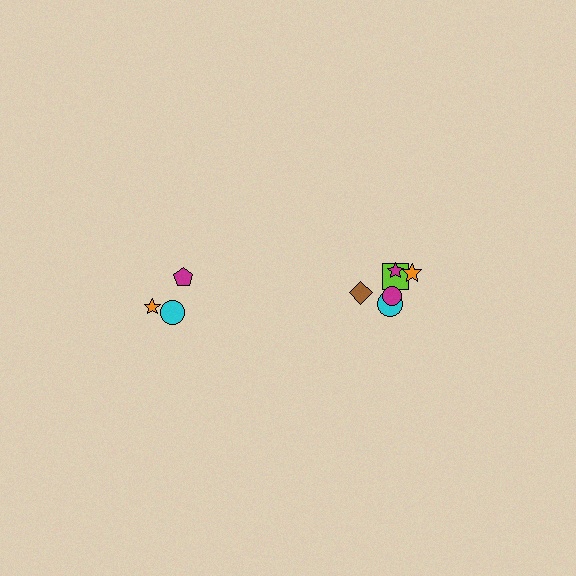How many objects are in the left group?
There are 3 objects.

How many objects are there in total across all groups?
There are 9 objects.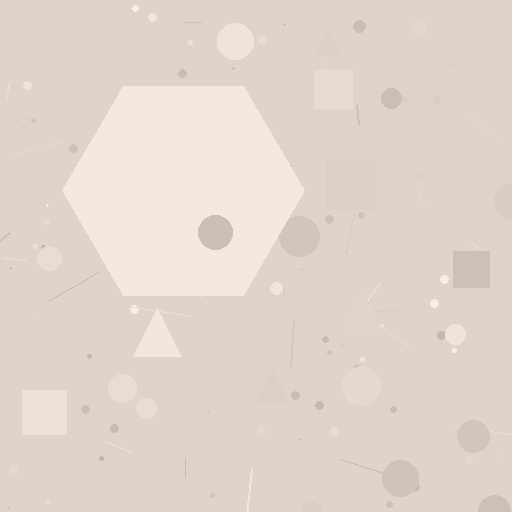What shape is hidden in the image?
A hexagon is hidden in the image.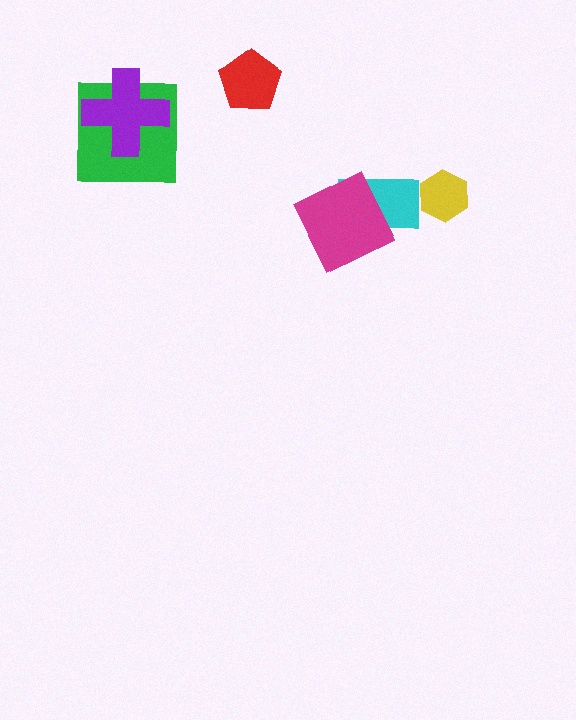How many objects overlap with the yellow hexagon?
0 objects overlap with the yellow hexagon.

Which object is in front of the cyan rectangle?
The magenta square is in front of the cyan rectangle.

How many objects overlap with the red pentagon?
0 objects overlap with the red pentagon.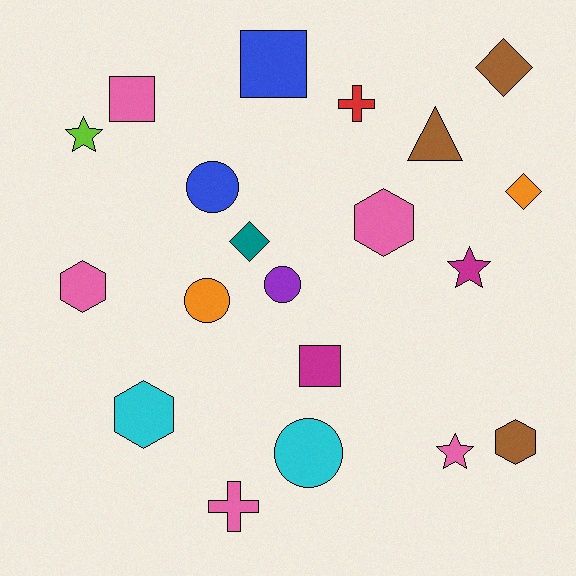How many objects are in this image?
There are 20 objects.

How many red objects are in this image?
There is 1 red object.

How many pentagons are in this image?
There are no pentagons.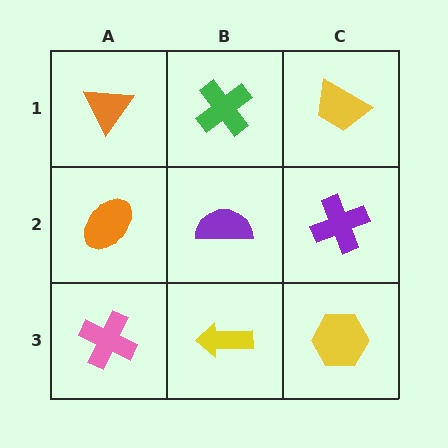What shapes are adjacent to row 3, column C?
A purple cross (row 2, column C), a yellow arrow (row 3, column B).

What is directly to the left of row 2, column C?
A purple semicircle.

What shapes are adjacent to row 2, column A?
An orange triangle (row 1, column A), a pink cross (row 3, column A), a purple semicircle (row 2, column B).